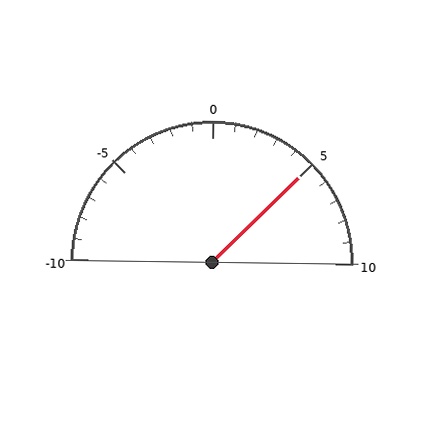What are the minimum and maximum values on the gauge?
The gauge ranges from -10 to 10.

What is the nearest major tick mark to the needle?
The nearest major tick mark is 5.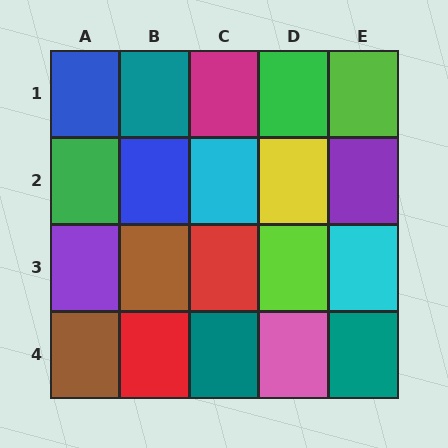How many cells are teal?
3 cells are teal.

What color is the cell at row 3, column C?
Red.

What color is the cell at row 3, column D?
Lime.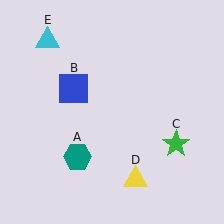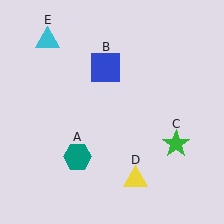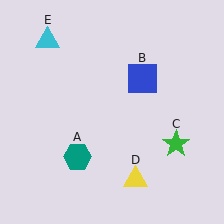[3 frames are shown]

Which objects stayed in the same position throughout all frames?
Teal hexagon (object A) and green star (object C) and yellow triangle (object D) and cyan triangle (object E) remained stationary.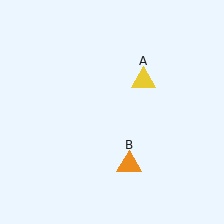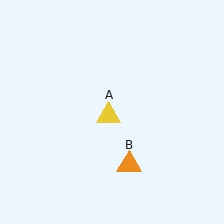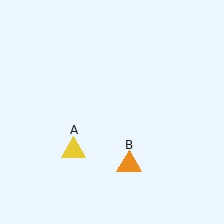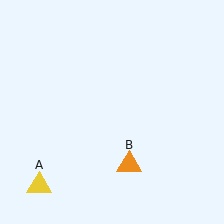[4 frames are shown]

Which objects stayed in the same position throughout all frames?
Orange triangle (object B) remained stationary.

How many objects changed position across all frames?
1 object changed position: yellow triangle (object A).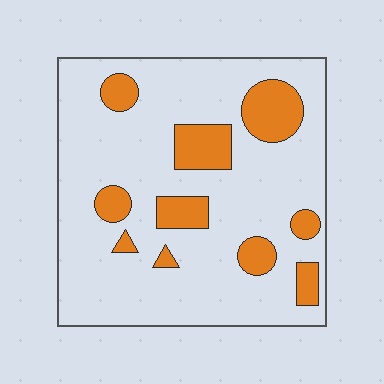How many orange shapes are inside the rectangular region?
10.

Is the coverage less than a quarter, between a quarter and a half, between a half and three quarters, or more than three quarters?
Less than a quarter.